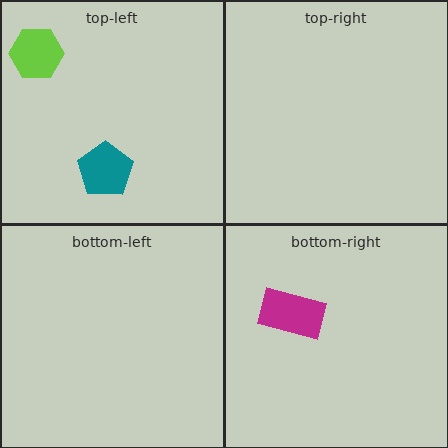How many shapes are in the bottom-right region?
1.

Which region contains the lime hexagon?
The top-left region.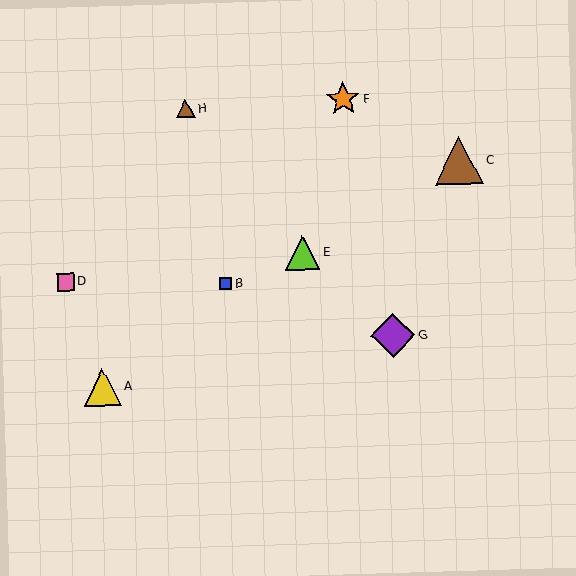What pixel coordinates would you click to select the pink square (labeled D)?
Click at (65, 282) to select the pink square D.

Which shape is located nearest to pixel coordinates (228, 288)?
The blue square (labeled B) at (225, 284) is nearest to that location.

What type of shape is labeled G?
Shape G is a purple diamond.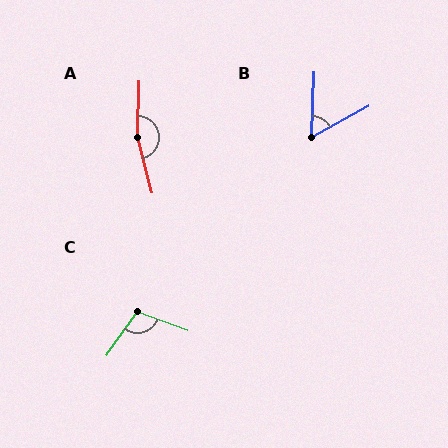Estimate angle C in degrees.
Approximately 105 degrees.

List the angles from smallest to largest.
B (60°), C (105°), A (163°).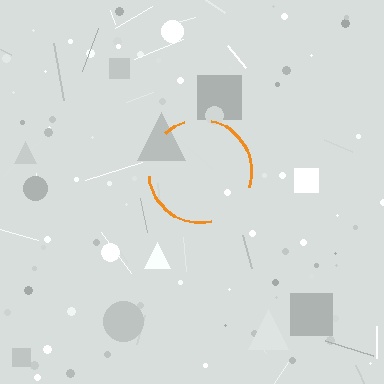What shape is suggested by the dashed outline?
The dashed outline suggests a circle.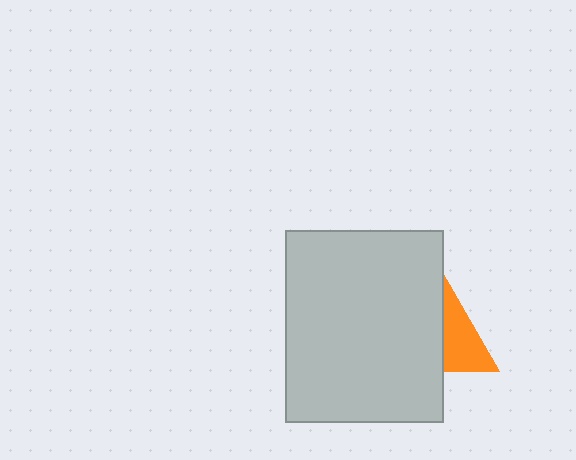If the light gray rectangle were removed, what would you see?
You would see the complete orange triangle.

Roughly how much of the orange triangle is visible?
A small part of it is visible (roughly 42%).